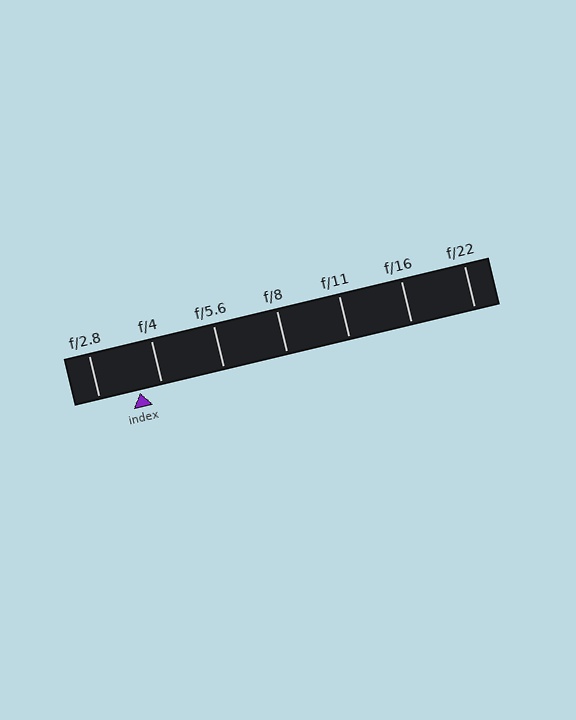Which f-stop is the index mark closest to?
The index mark is closest to f/4.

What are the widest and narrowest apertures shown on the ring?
The widest aperture shown is f/2.8 and the narrowest is f/22.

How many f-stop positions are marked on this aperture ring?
There are 7 f-stop positions marked.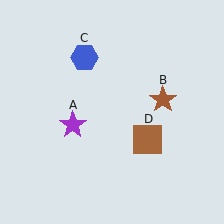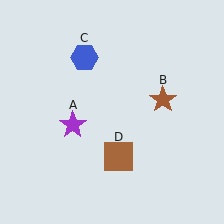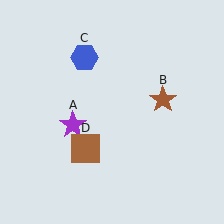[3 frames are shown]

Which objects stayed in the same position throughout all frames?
Purple star (object A) and brown star (object B) and blue hexagon (object C) remained stationary.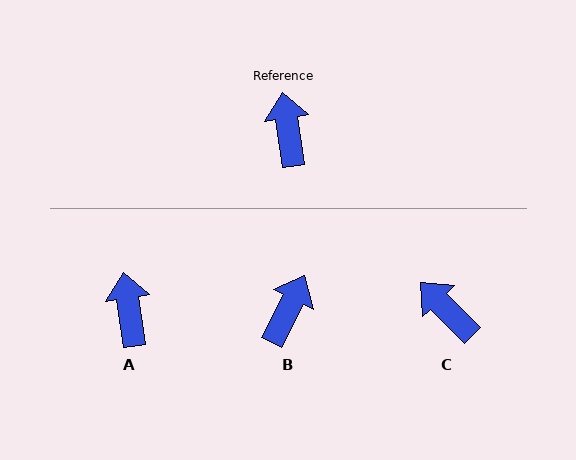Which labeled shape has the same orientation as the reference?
A.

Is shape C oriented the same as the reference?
No, it is off by about 36 degrees.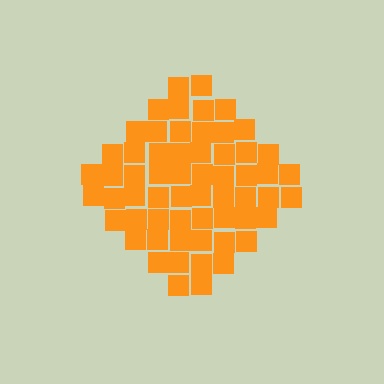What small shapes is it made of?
It is made of small squares.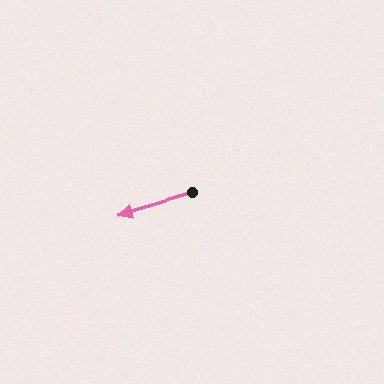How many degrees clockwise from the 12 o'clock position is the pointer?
Approximately 253 degrees.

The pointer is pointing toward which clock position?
Roughly 8 o'clock.